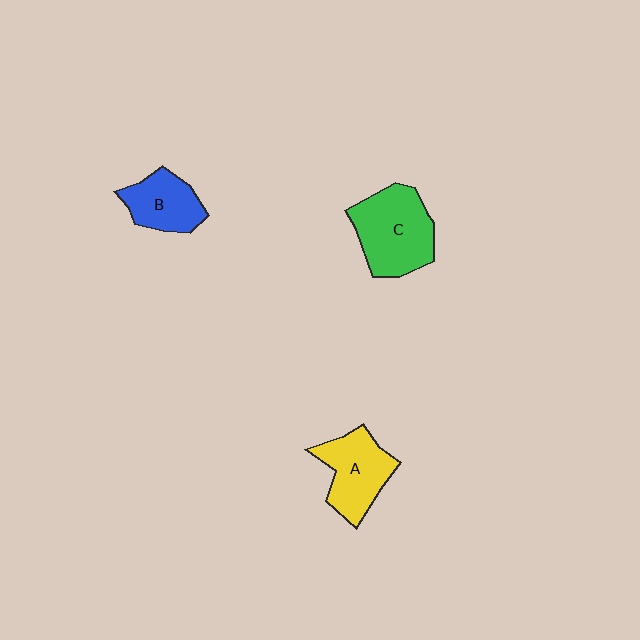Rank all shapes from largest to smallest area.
From largest to smallest: C (green), A (yellow), B (blue).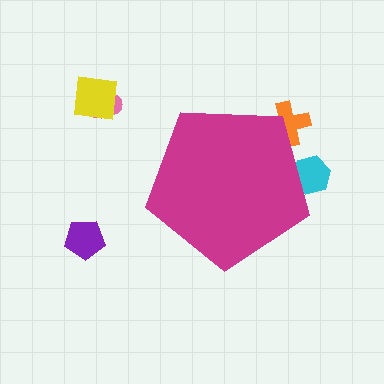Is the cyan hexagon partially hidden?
Yes, the cyan hexagon is partially hidden behind the magenta pentagon.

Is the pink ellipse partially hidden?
No, the pink ellipse is fully visible.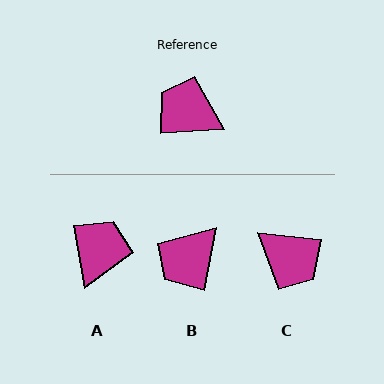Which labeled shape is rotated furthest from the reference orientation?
C, about 171 degrees away.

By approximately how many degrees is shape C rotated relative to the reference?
Approximately 171 degrees counter-clockwise.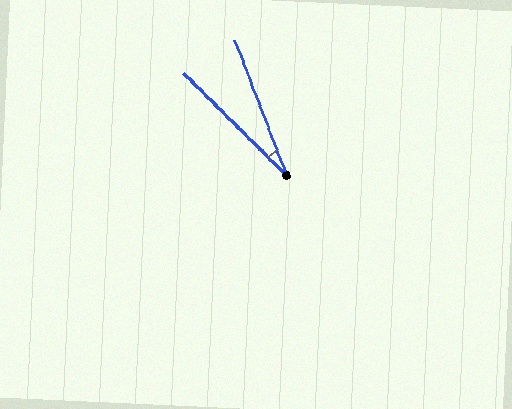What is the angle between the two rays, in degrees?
Approximately 24 degrees.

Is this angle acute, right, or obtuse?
It is acute.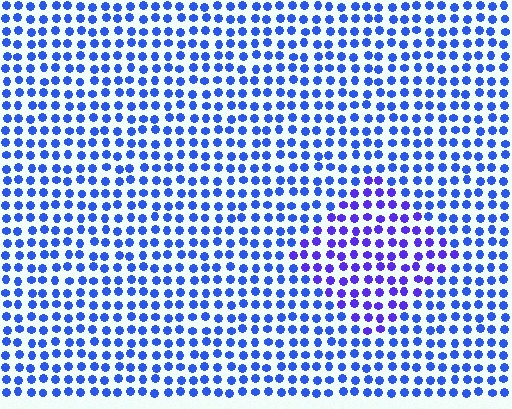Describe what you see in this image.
The image is filled with small blue elements in a uniform arrangement. A diamond-shaped region is visible where the elements are tinted to a slightly different hue, forming a subtle color boundary.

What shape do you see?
I see a diamond.